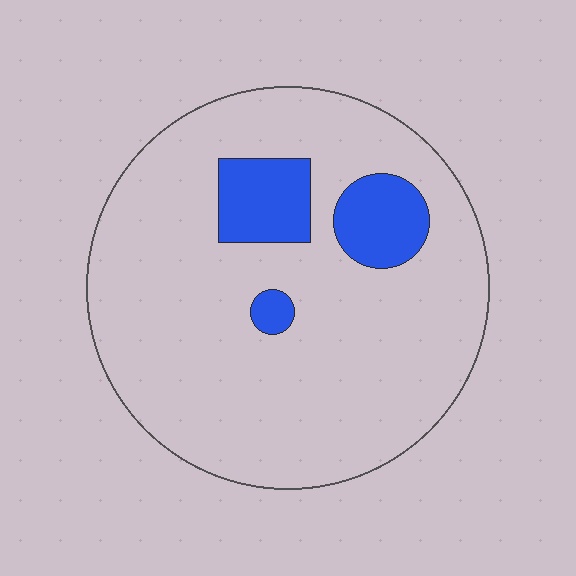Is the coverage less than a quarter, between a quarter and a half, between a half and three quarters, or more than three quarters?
Less than a quarter.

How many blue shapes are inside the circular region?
3.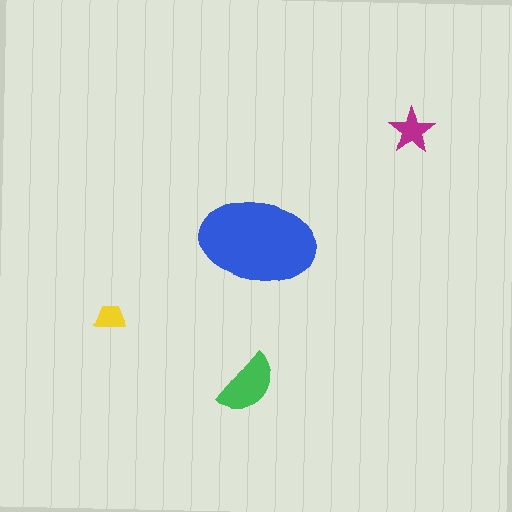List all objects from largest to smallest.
The blue ellipse, the green semicircle, the magenta star, the yellow trapezoid.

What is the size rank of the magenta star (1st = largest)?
3rd.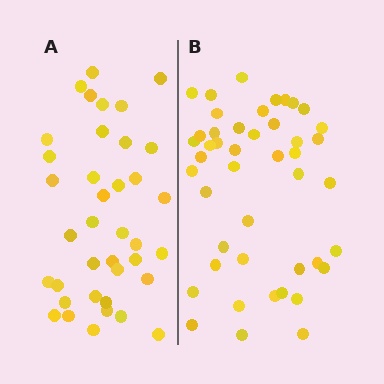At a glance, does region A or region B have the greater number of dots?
Region B (the right region) has more dots.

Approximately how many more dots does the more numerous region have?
Region B has roughly 8 or so more dots than region A.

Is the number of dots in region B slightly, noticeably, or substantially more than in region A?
Region B has only slightly more — the two regions are fairly close. The ratio is roughly 1.2 to 1.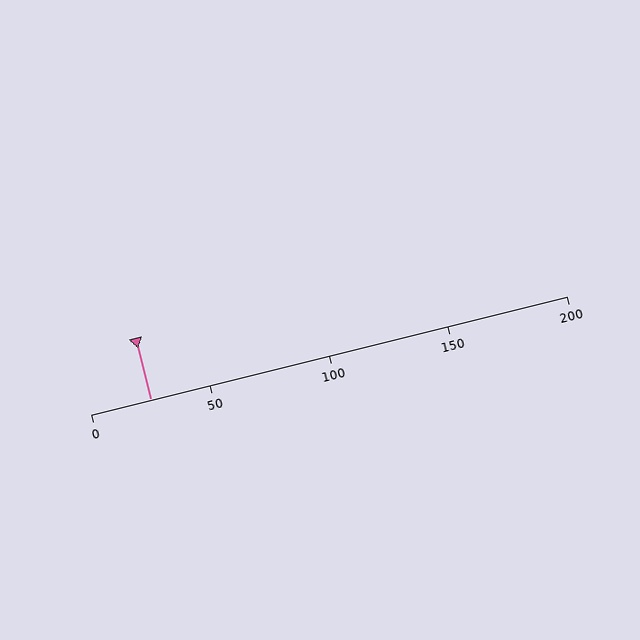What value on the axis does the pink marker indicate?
The marker indicates approximately 25.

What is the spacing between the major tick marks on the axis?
The major ticks are spaced 50 apart.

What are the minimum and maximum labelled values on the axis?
The axis runs from 0 to 200.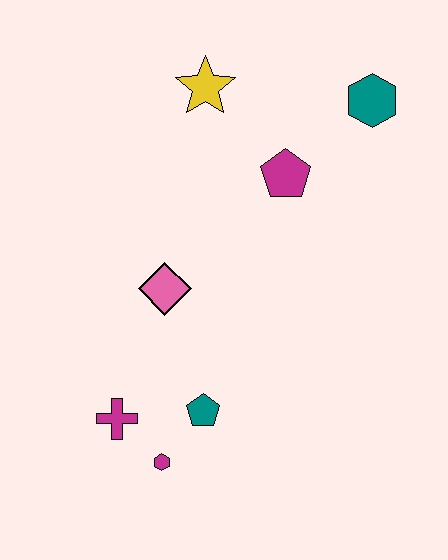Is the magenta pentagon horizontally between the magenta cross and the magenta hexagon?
No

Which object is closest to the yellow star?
The magenta pentagon is closest to the yellow star.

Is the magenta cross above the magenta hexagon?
Yes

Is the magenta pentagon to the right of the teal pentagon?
Yes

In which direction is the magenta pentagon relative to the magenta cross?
The magenta pentagon is above the magenta cross.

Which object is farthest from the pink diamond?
The teal hexagon is farthest from the pink diamond.